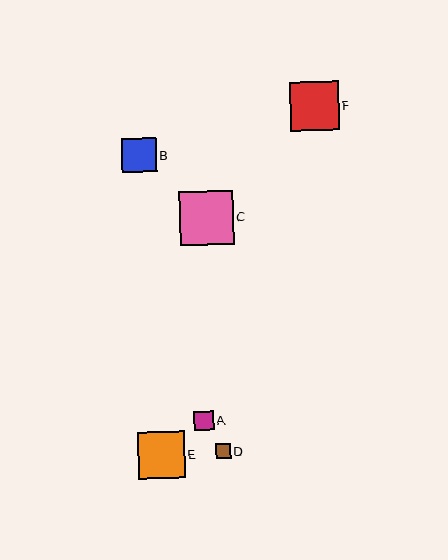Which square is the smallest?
Square D is the smallest with a size of approximately 15 pixels.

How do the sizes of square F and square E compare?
Square F and square E are approximately the same size.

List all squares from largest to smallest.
From largest to smallest: C, F, E, B, A, D.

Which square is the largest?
Square C is the largest with a size of approximately 54 pixels.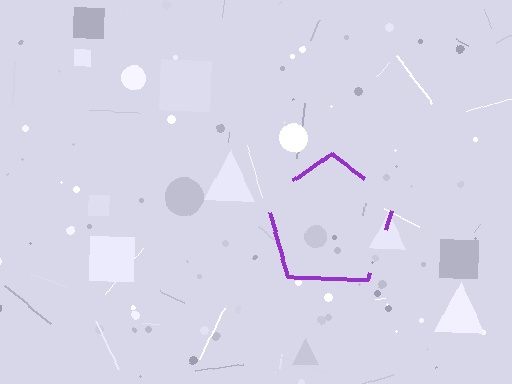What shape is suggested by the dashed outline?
The dashed outline suggests a pentagon.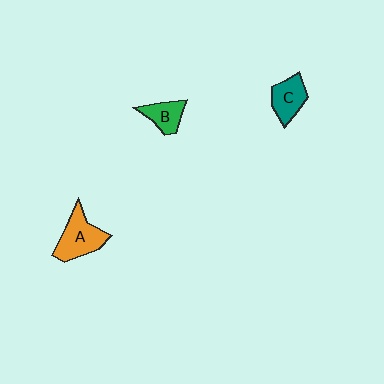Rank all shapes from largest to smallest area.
From largest to smallest: A (orange), C (teal), B (green).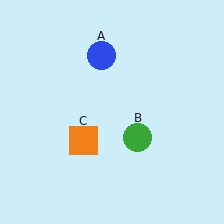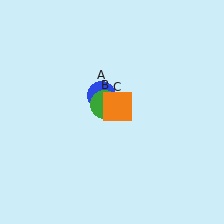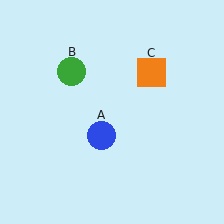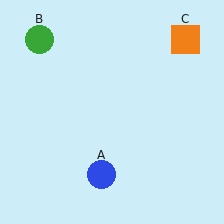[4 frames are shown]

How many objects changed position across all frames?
3 objects changed position: blue circle (object A), green circle (object B), orange square (object C).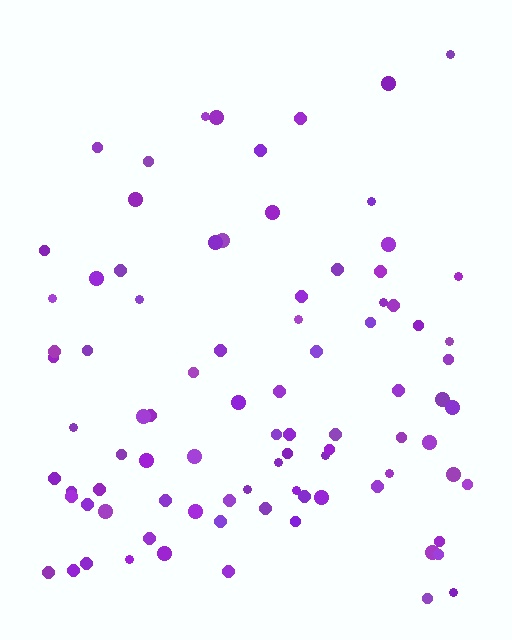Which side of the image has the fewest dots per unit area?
The top.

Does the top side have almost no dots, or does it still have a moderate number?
Still a moderate number, just noticeably fewer than the bottom.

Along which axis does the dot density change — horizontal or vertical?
Vertical.